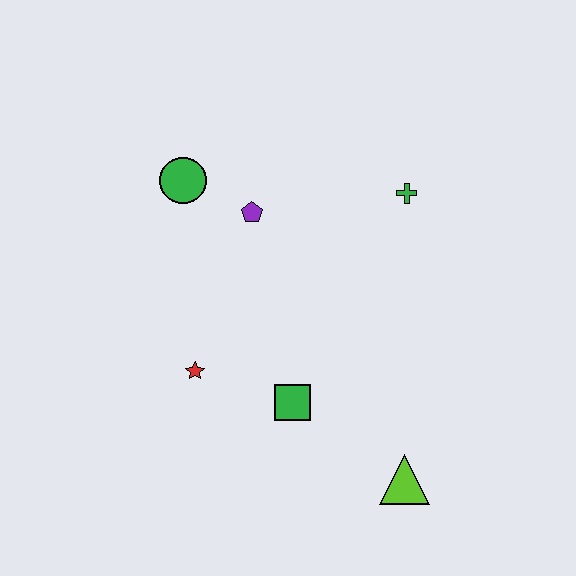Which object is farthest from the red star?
The green cross is farthest from the red star.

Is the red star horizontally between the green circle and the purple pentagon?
Yes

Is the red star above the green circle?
No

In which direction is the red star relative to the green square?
The red star is to the left of the green square.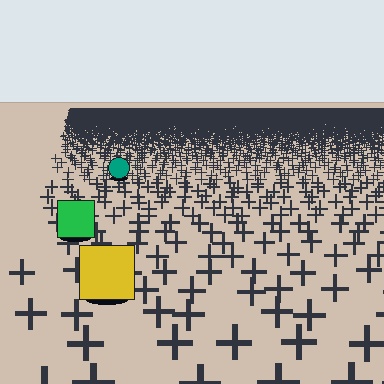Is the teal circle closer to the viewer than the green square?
No. The green square is closer — you can tell from the texture gradient: the ground texture is coarser near it.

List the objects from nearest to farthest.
From nearest to farthest: the yellow square, the green square, the teal circle.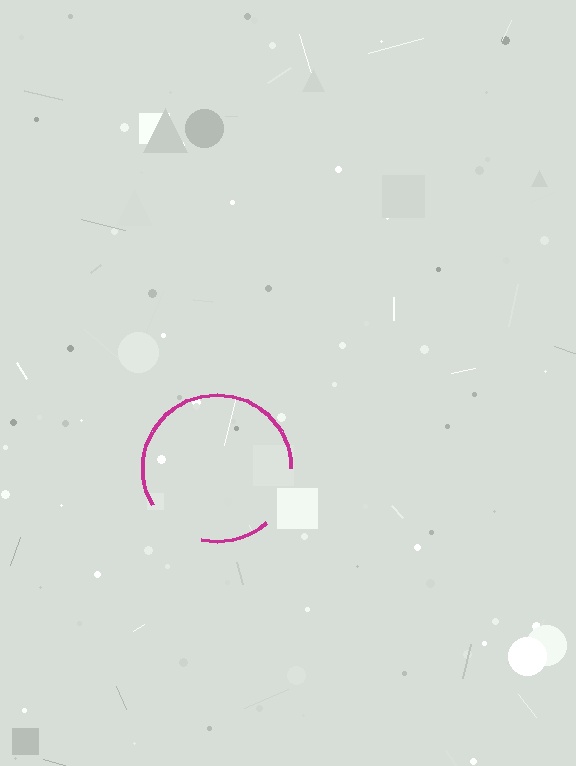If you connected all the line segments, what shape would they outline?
They would outline a circle.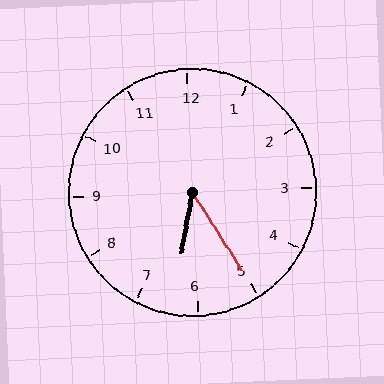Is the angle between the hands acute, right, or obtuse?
It is acute.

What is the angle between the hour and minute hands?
Approximately 42 degrees.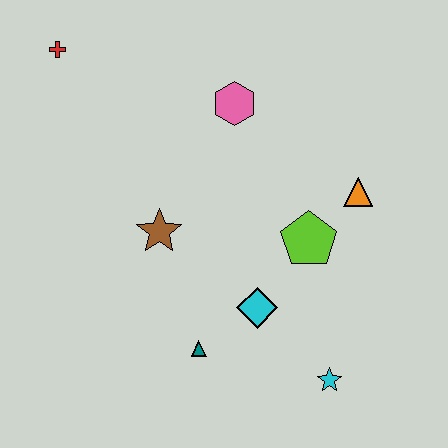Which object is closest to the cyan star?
The cyan diamond is closest to the cyan star.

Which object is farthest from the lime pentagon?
The red cross is farthest from the lime pentagon.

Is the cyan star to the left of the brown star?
No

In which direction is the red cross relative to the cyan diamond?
The red cross is above the cyan diamond.